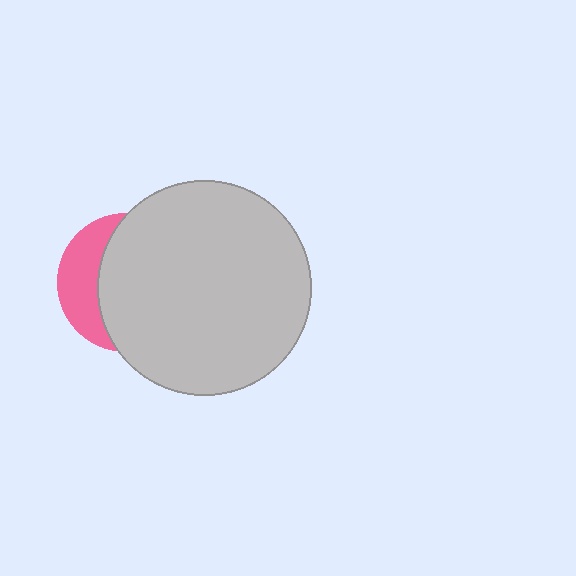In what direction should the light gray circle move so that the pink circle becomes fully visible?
The light gray circle should move right. That is the shortest direction to clear the overlap and leave the pink circle fully visible.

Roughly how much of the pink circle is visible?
A small part of it is visible (roughly 31%).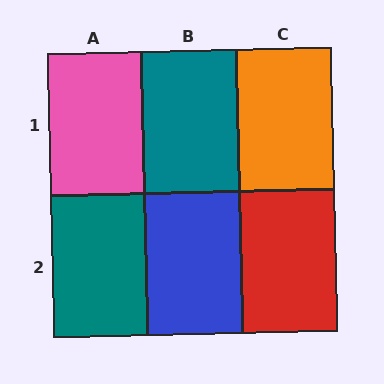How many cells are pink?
1 cell is pink.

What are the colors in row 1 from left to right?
Pink, teal, orange.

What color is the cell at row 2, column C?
Red.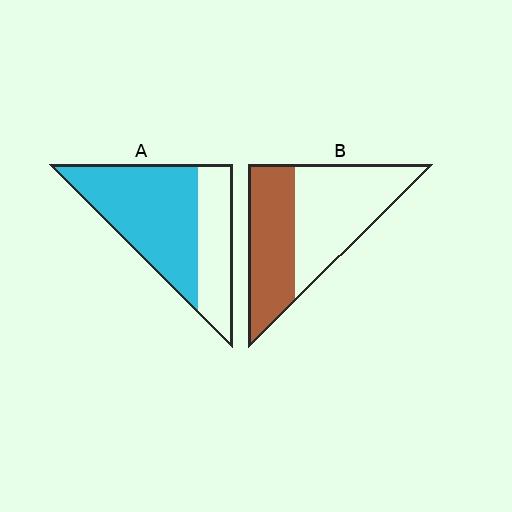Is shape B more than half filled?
No.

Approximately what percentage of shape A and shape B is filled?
A is approximately 65% and B is approximately 45%.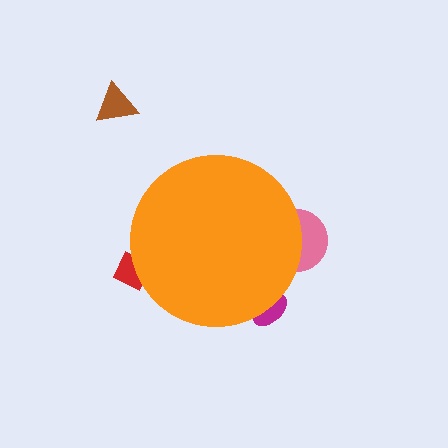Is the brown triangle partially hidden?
No, the brown triangle is fully visible.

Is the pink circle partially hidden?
Yes, the pink circle is partially hidden behind the orange circle.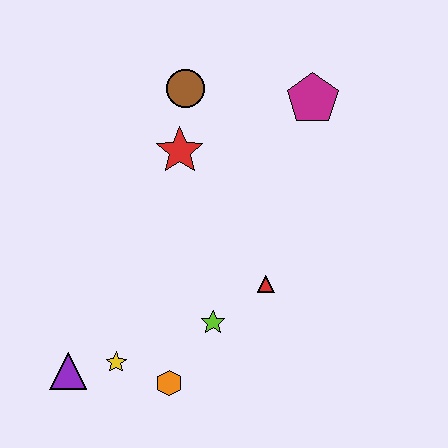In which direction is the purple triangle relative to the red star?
The purple triangle is below the red star.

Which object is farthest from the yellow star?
The magenta pentagon is farthest from the yellow star.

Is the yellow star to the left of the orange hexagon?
Yes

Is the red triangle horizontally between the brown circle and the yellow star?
No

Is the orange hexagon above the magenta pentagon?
No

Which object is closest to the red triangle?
The lime star is closest to the red triangle.